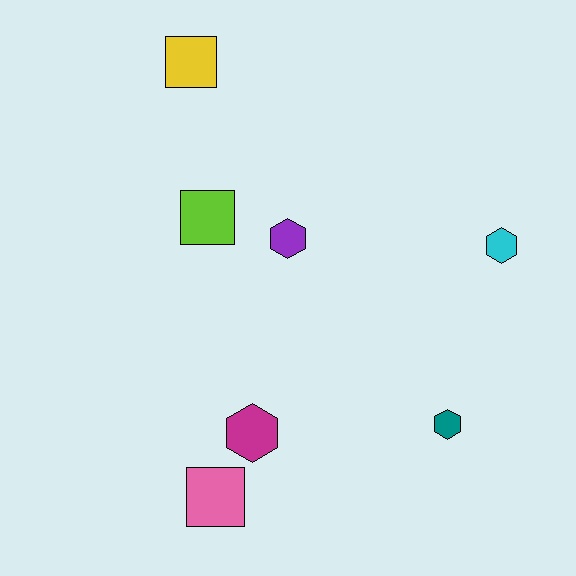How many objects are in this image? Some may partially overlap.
There are 7 objects.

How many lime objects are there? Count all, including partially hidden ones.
There is 1 lime object.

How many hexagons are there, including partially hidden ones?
There are 4 hexagons.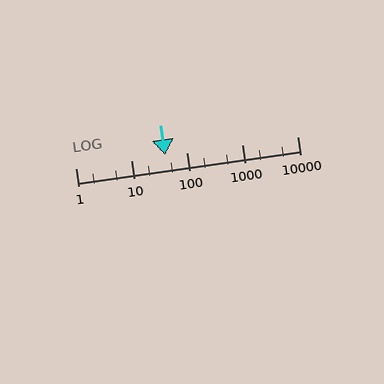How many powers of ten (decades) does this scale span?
The scale spans 4 decades, from 1 to 10000.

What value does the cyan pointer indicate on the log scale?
The pointer indicates approximately 41.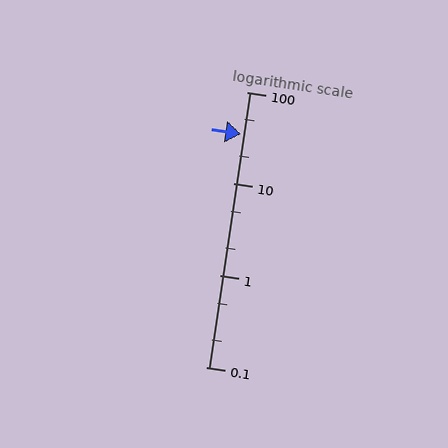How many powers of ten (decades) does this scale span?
The scale spans 3 decades, from 0.1 to 100.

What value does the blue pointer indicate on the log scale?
The pointer indicates approximately 35.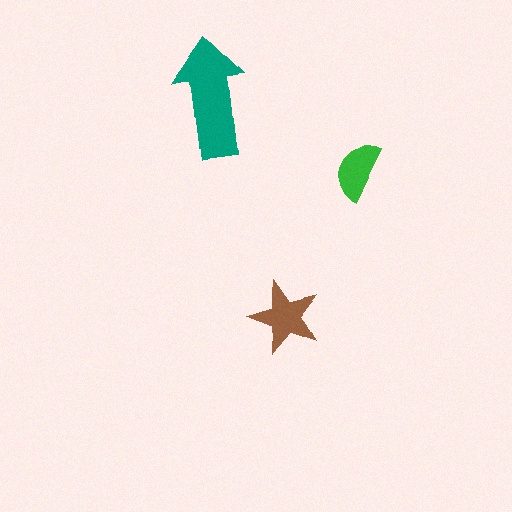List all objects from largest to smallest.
The teal arrow, the brown star, the green semicircle.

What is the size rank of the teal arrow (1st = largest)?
1st.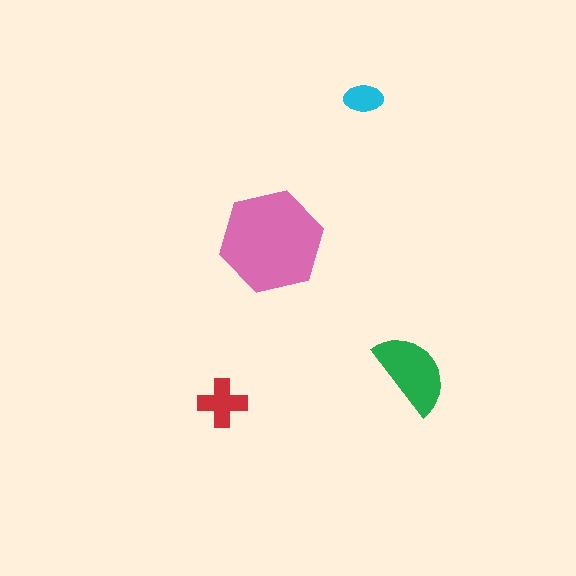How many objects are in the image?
There are 4 objects in the image.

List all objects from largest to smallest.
The pink hexagon, the green semicircle, the red cross, the cyan ellipse.